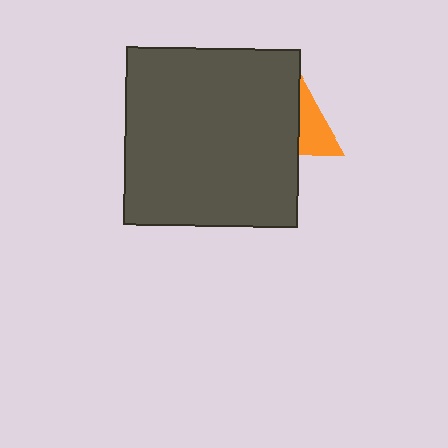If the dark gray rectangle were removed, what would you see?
You would see the complete orange triangle.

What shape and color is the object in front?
The object in front is a dark gray rectangle.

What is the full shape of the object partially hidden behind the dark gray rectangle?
The partially hidden object is an orange triangle.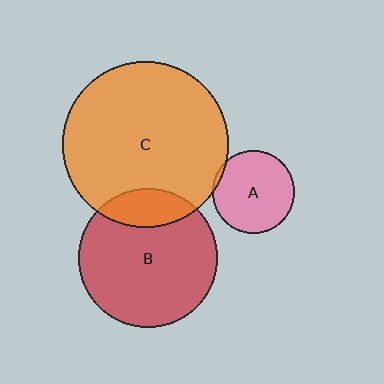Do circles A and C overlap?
Yes.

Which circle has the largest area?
Circle C (orange).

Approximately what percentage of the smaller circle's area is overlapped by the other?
Approximately 5%.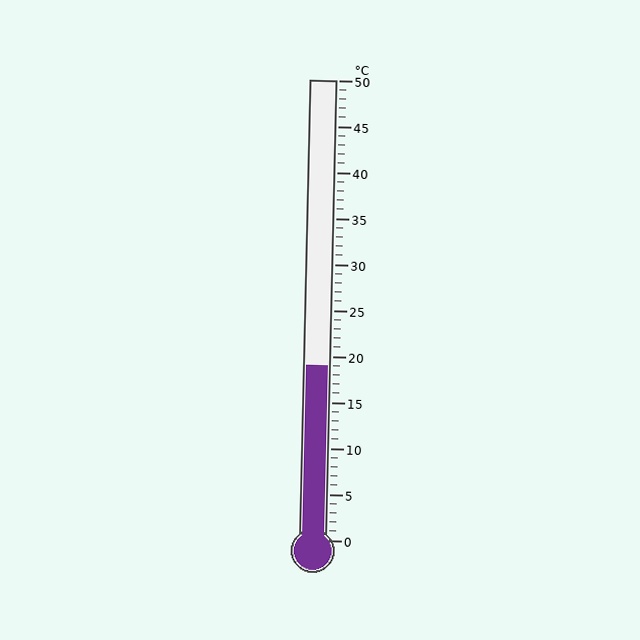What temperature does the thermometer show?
The thermometer shows approximately 19°C.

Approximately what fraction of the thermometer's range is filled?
The thermometer is filled to approximately 40% of its range.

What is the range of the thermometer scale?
The thermometer scale ranges from 0°C to 50°C.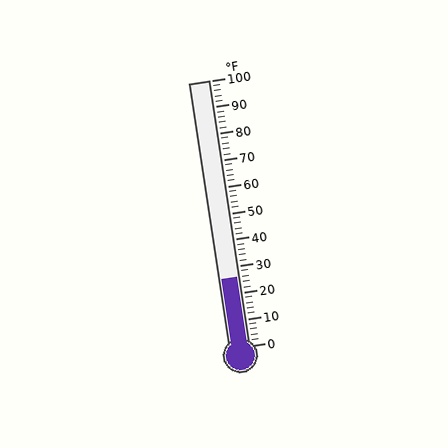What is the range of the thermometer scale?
The thermometer scale ranges from 0°F to 100°F.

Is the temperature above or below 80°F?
The temperature is below 80°F.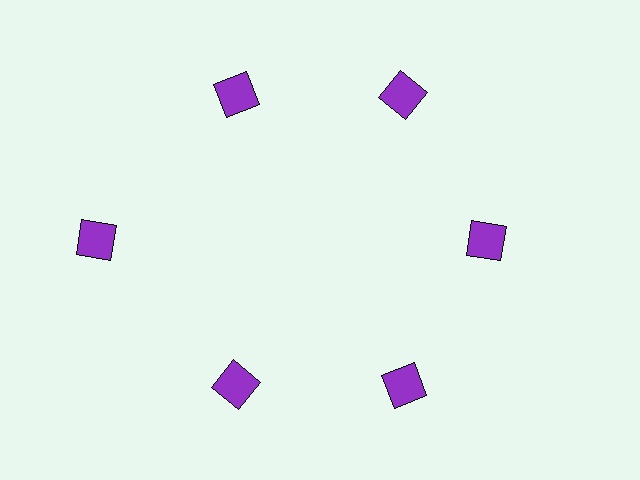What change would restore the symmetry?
The symmetry would be restored by moving it inward, back onto the ring so that all 6 squares sit at equal angles and equal distance from the center.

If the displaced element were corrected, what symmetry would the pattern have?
It would have 6-fold rotational symmetry — the pattern would map onto itself every 60 degrees.